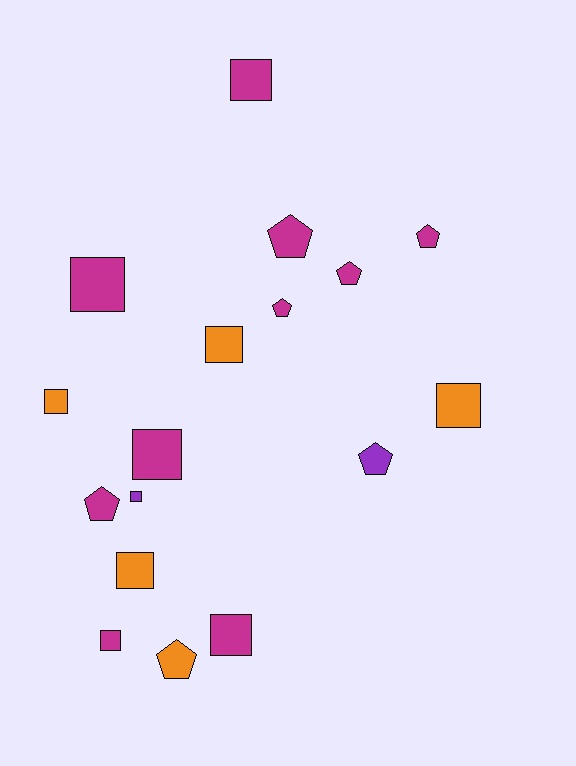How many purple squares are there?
There is 1 purple square.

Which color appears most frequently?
Magenta, with 10 objects.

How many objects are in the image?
There are 17 objects.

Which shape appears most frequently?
Square, with 10 objects.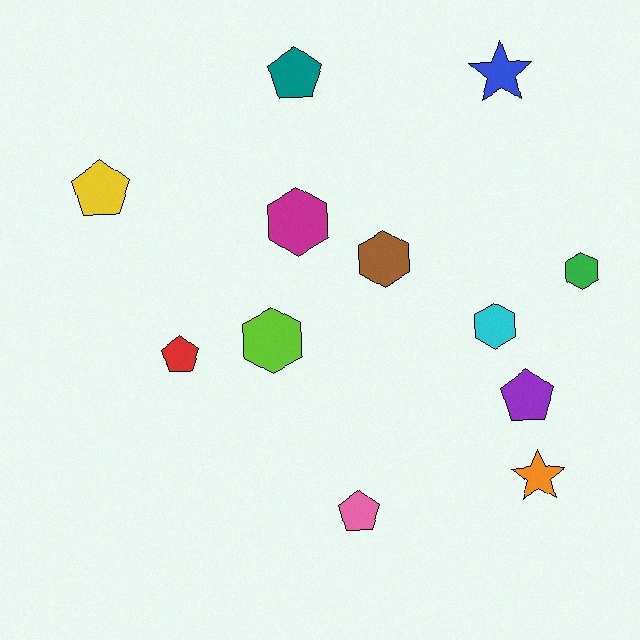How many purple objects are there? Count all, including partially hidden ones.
There is 1 purple object.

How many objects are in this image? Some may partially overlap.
There are 12 objects.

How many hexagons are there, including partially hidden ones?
There are 5 hexagons.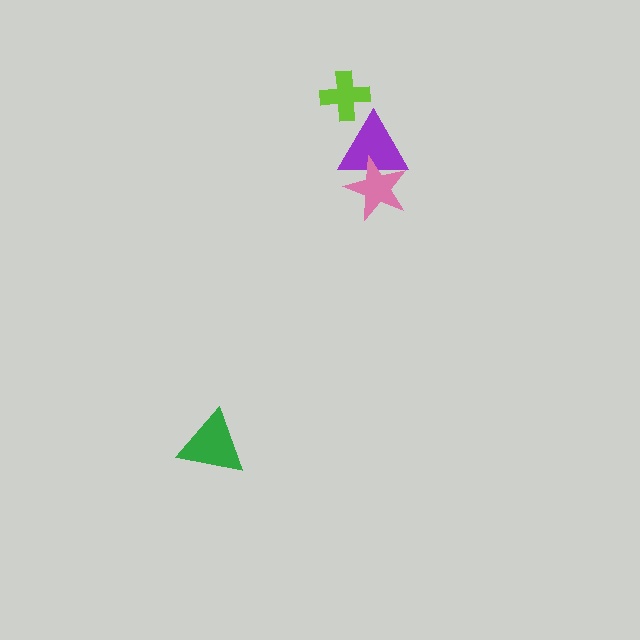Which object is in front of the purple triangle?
The pink star is in front of the purple triangle.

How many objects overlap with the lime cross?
0 objects overlap with the lime cross.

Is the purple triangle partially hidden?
Yes, it is partially covered by another shape.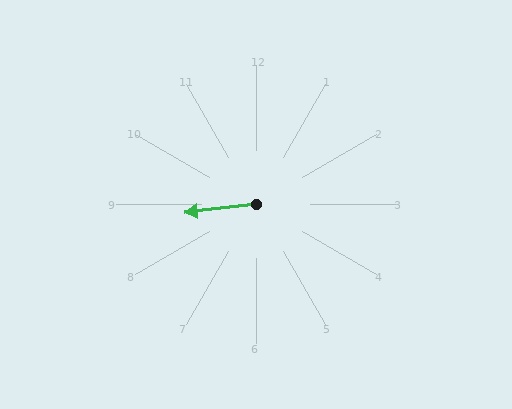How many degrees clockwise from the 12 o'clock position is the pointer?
Approximately 264 degrees.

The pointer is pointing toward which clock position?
Roughly 9 o'clock.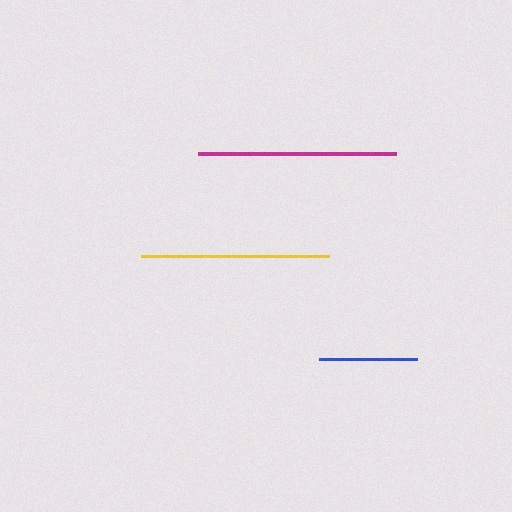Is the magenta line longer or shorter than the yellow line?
The magenta line is longer than the yellow line.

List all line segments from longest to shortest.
From longest to shortest: magenta, yellow, blue.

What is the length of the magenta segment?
The magenta segment is approximately 199 pixels long.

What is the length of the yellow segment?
The yellow segment is approximately 187 pixels long.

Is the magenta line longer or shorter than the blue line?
The magenta line is longer than the blue line.